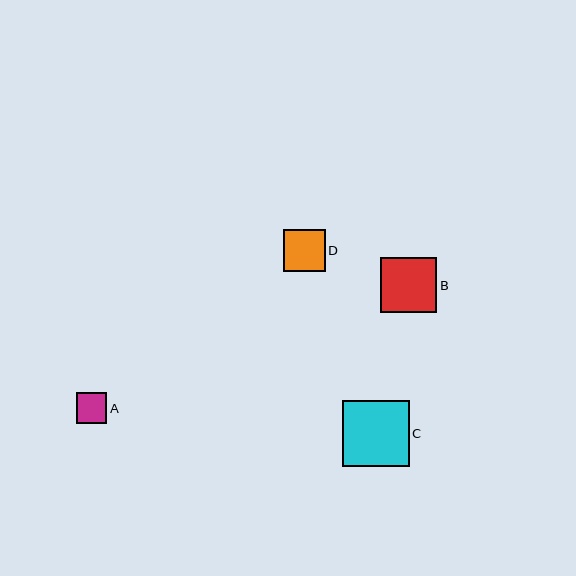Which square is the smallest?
Square A is the smallest with a size of approximately 30 pixels.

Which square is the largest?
Square C is the largest with a size of approximately 66 pixels.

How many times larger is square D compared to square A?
Square D is approximately 1.4 times the size of square A.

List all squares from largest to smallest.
From largest to smallest: C, B, D, A.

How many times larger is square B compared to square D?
Square B is approximately 1.3 times the size of square D.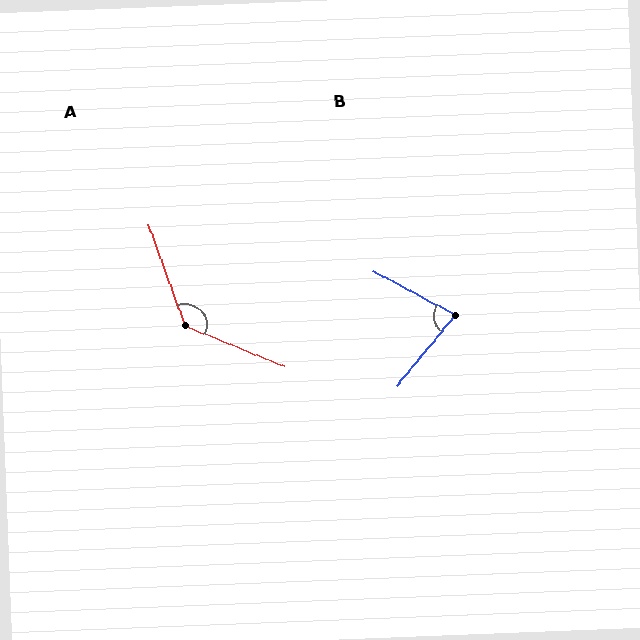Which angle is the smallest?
B, at approximately 78 degrees.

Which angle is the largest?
A, at approximately 132 degrees.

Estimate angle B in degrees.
Approximately 78 degrees.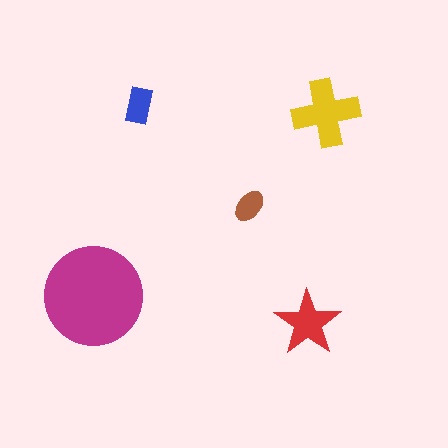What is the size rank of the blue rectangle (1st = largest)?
4th.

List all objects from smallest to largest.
The brown ellipse, the blue rectangle, the red star, the yellow cross, the magenta circle.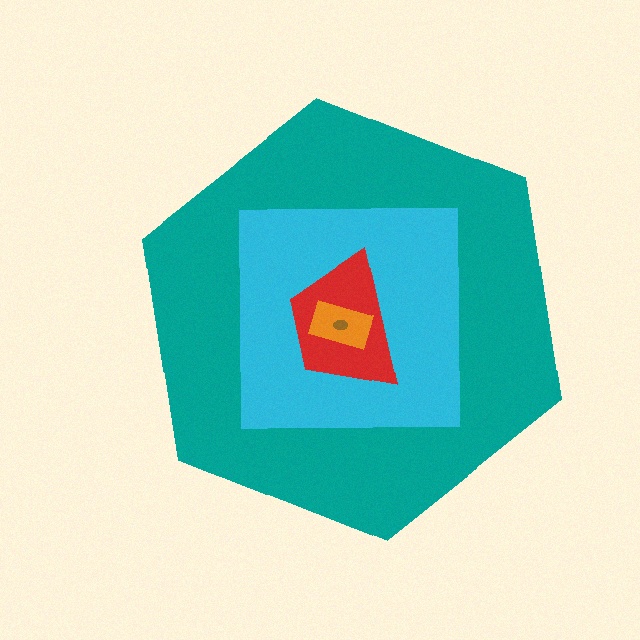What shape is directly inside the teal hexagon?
The cyan square.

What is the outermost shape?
The teal hexagon.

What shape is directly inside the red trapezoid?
The orange rectangle.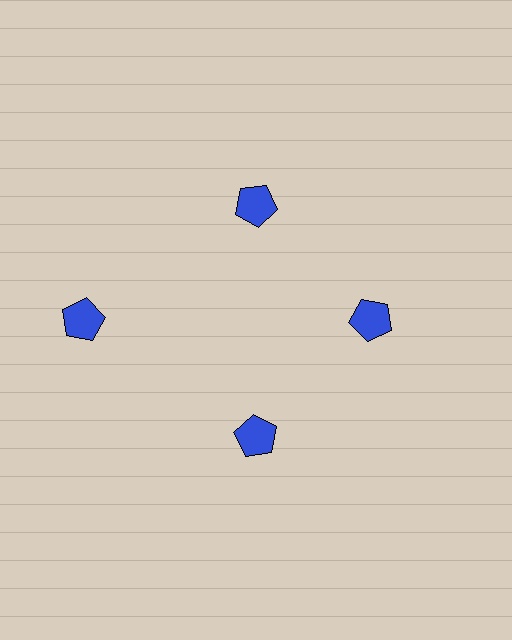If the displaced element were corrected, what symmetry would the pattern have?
It would have 4-fold rotational symmetry — the pattern would map onto itself every 90 degrees.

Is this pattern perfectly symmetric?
No. The 4 blue pentagons are arranged in a ring, but one element near the 9 o'clock position is pushed outward from the center, breaking the 4-fold rotational symmetry.